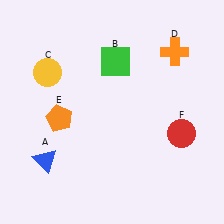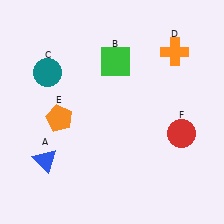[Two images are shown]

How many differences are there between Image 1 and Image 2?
There is 1 difference between the two images.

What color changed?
The circle (C) changed from yellow in Image 1 to teal in Image 2.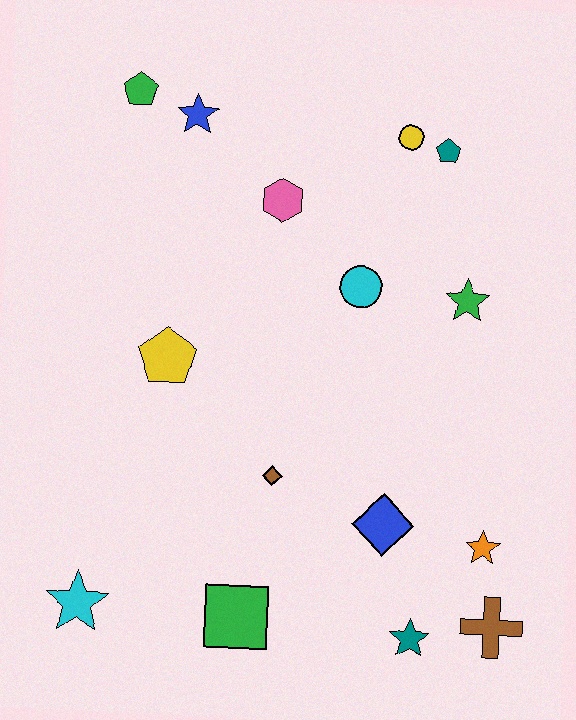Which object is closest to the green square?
The brown diamond is closest to the green square.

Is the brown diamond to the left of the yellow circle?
Yes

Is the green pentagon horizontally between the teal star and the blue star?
No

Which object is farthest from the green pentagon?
The brown cross is farthest from the green pentagon.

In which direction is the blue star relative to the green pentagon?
The blue star is to the right of the green pentagon.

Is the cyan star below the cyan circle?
Yes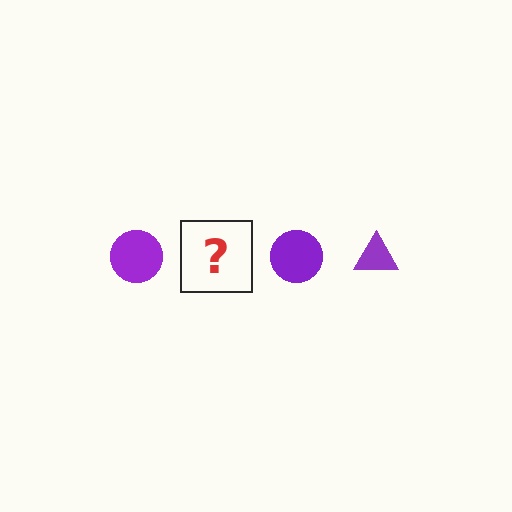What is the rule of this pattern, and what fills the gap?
The rule is that the pattern cycles through circle, triangle shapes in purple. The gap should be filled with a purple triangle.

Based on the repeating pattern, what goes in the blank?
The blank should be a purple triangle.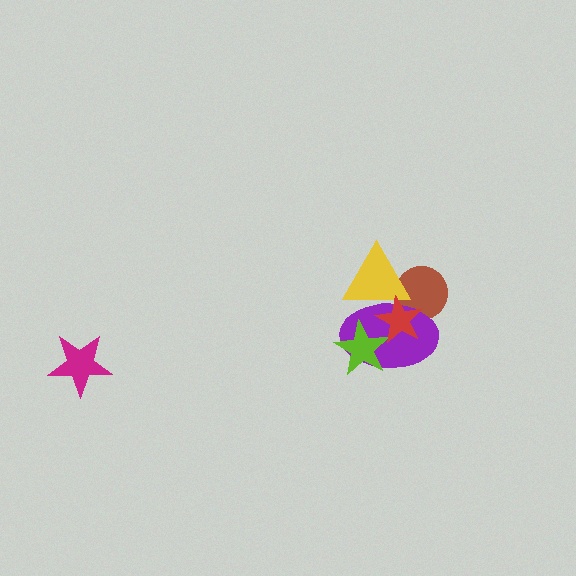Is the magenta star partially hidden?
No, no other shape covers it.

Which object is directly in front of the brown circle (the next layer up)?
The purple ellipse is directly in front of the brown circle.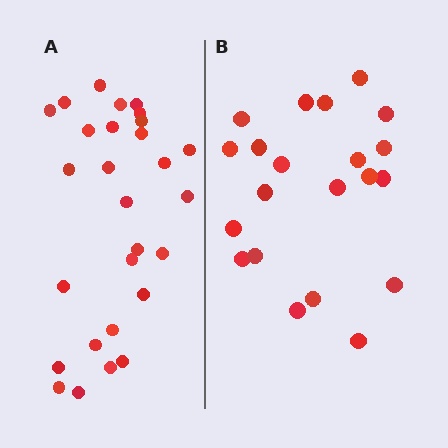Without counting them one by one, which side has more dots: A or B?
Region A (the left region) has more dots.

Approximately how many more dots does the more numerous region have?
Region A has roughly 8 or so more dots than region B.